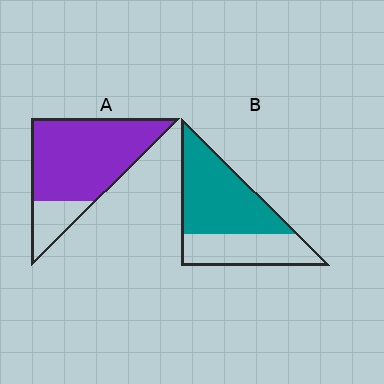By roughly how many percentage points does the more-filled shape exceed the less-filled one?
By roughly 20 percentage points (A over B).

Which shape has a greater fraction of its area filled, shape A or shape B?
Shape A.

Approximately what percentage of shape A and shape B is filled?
A is approximately 80% and B is approximately 60%.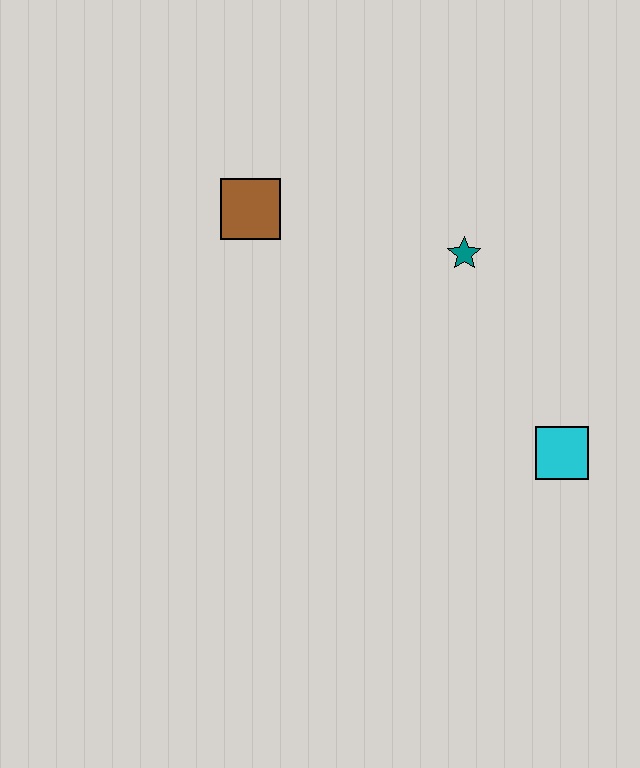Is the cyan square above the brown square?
No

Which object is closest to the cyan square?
The teal star is closest to the cyan square.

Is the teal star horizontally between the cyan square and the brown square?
Yes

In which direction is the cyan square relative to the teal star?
The cyan square is below the teal star.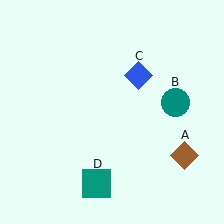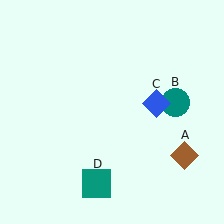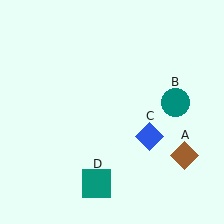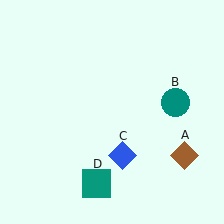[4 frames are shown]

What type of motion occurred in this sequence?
The blue diamond (object C) rotated clockwise around the center of the scene.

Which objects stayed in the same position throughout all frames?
Brown diamond (object A) and teal circle (object B) and teal square (object D) remained stationary.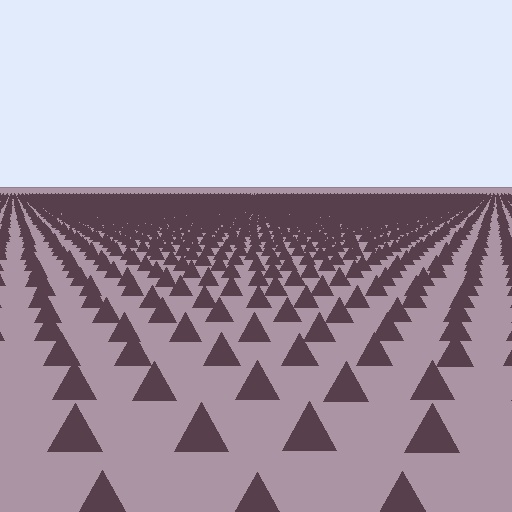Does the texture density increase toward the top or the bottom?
Density increases toward the top.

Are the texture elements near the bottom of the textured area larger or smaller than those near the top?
Larger. Near the bottom, elements are closer to the viewer and appear at a bigger on-screen size.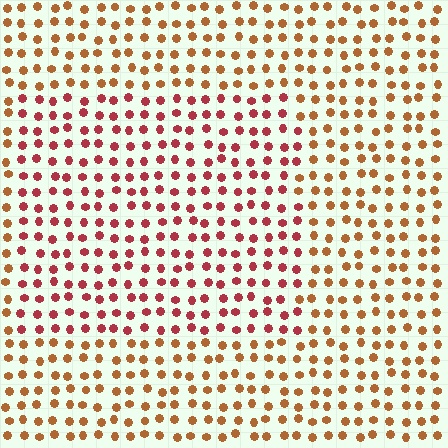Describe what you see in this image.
The image is filled with small brown elements in a uniform arrangement. A rectangle-shaped region is visible where the elements are tinted to a slightly different hue, forming a subtle color boundary.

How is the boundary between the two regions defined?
The boundary is defined purely by a slight shift in hue (about 34 degrees). Spacing, size, and orientation are identical on both sides.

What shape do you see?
I see a rectangle.